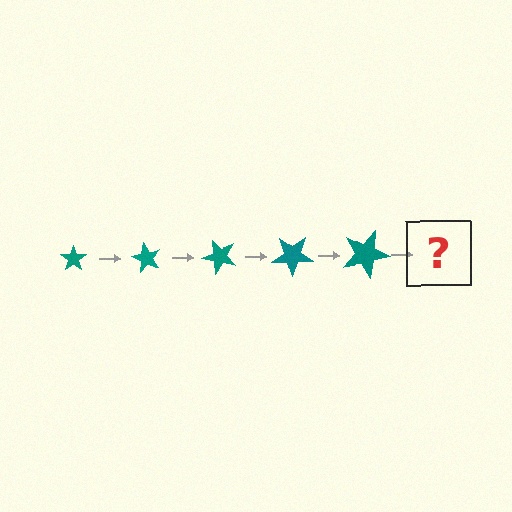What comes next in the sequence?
The next element should be a star, larger than the previous one and rotated 300 degrees from the start.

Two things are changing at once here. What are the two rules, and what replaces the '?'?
The two rules are that the star grows larger each step and it rotates 60 degrees each step. The '?' should be a star, larger than the previous one and rotated 300 degrees from the start.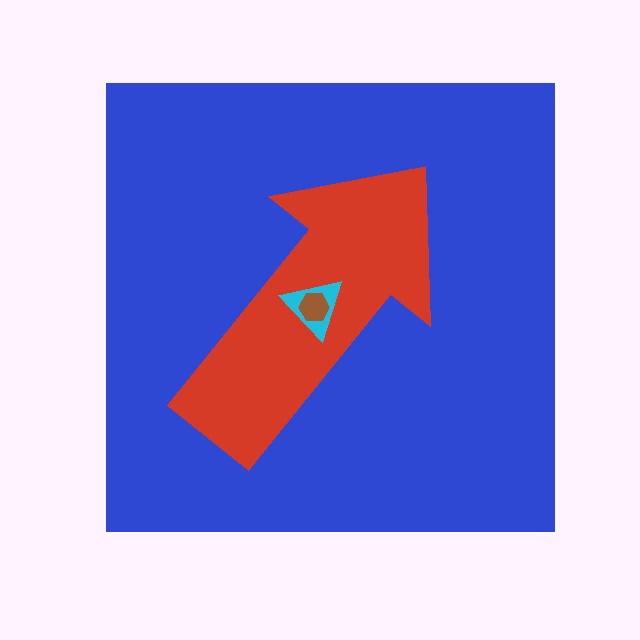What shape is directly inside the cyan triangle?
The brown hexagon.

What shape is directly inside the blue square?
The red arrow.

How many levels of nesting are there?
4.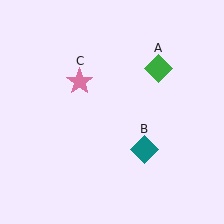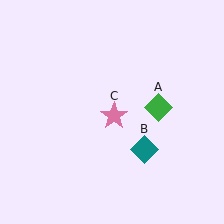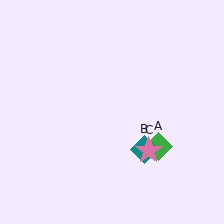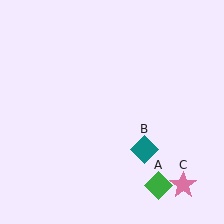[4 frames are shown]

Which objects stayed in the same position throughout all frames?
Teal diamond (object B) remained stationary.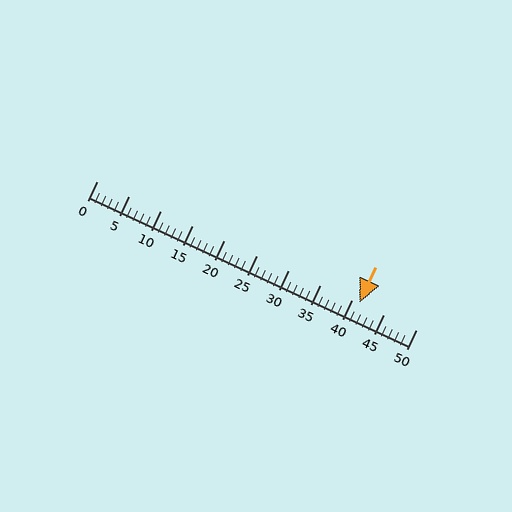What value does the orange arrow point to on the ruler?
The orange arrow points to approximately 41.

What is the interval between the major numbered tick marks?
The major tick marks are spaced 5 units apart.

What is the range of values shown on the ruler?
The ruler shows values from 0 to 50.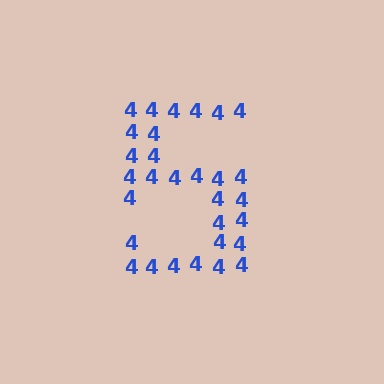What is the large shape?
The large shape is the digit 5.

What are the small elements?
The small elements are digit 4's.